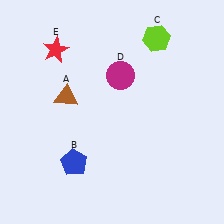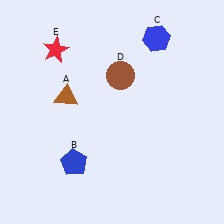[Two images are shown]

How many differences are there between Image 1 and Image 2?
There are 2 differences between the two images.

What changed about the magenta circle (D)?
In Image 1, D is magenta. In Image 2, it changed to brown.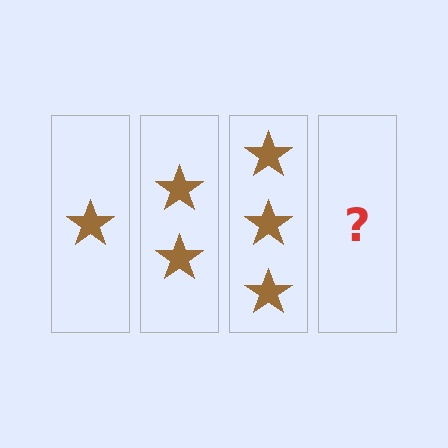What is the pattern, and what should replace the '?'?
The pattern is that each step adds one more star. The '?' should be 4 stars.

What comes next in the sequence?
The next element should be 4 stars.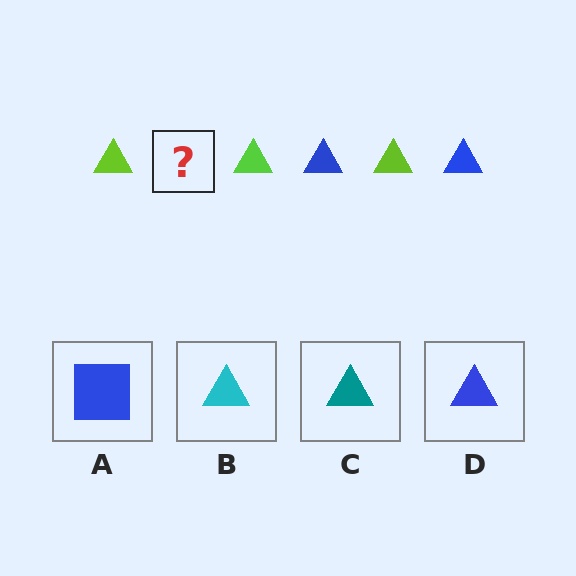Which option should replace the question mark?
Option D.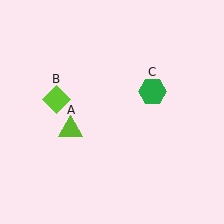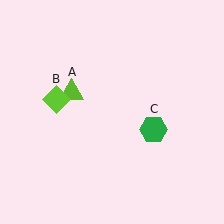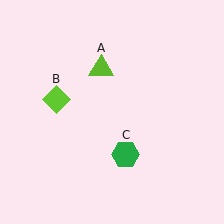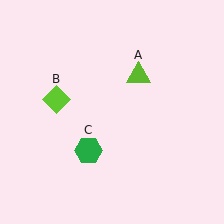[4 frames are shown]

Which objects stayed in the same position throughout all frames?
Lime diamond (object B) remained stationary.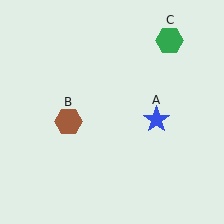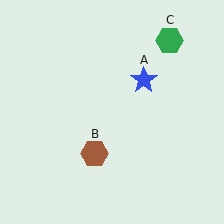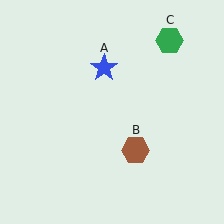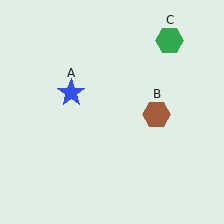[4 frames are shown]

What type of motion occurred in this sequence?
The blue star (object A), brown hexagon (object B) rotated counterclockwise around the center of the scene.